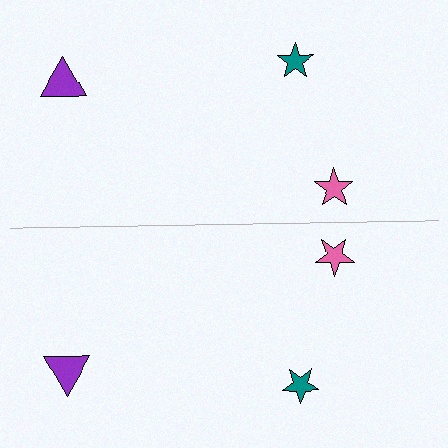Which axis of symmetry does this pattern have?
The pattern has a horizontal axis of symmetry running through the center of the image.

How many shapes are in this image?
There are 6 shapes in this image.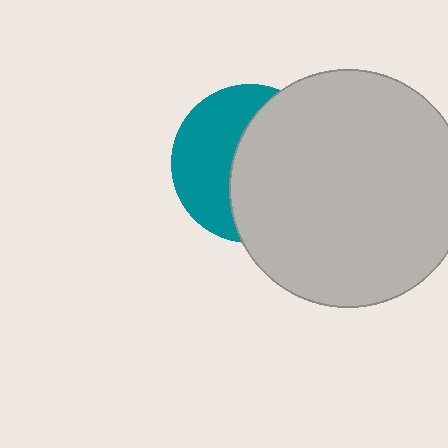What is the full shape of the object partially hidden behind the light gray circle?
The partially hidden object is a teal circle.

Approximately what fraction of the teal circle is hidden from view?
Roughly 57% of the teal circle is hidden behind the light gray circle.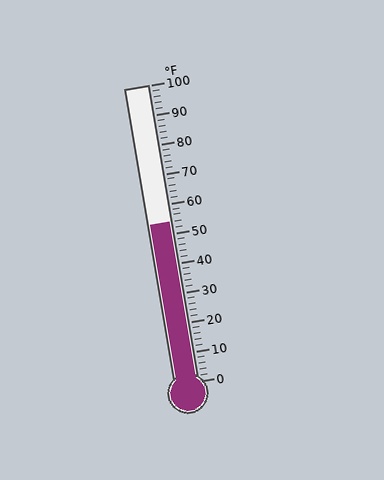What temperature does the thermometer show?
The thermometer shows approximately 54°F.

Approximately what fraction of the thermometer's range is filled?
The thermometer is filled to approximately 55% of its range.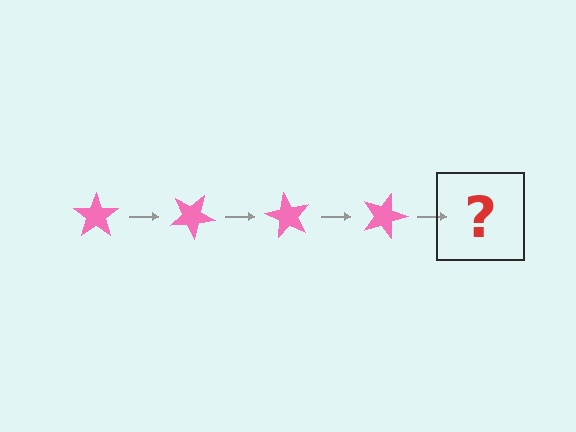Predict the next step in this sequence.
The next step is a pink star rotated 120 degrees.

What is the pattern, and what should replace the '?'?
The pattern is that the star rotates 30 degrees each step. The '?' should be a pink star rotated 120 degrees.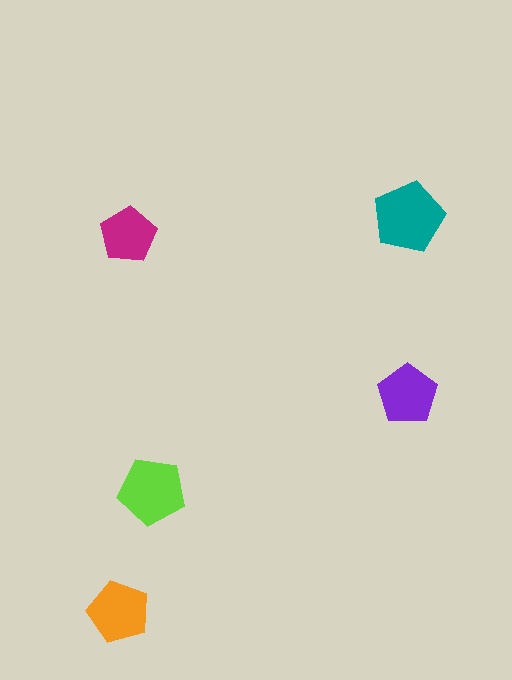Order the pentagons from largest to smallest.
the teal one, the lime one, the orange one, the purple one, the magenta one.